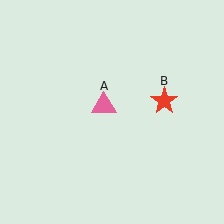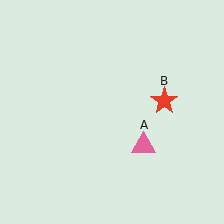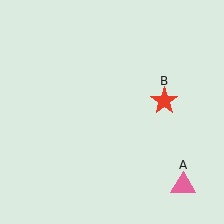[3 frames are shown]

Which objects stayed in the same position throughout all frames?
Red star (object B) remained stationary.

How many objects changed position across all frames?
1 object changed position: pink triangle (object A).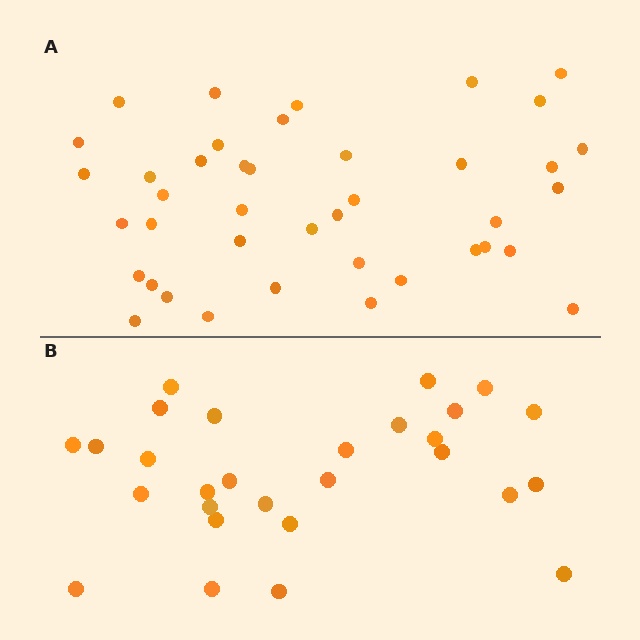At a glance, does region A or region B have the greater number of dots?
Region A (the top region) has more dots.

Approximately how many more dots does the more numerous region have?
Region A has approximately 15 more dots than region B.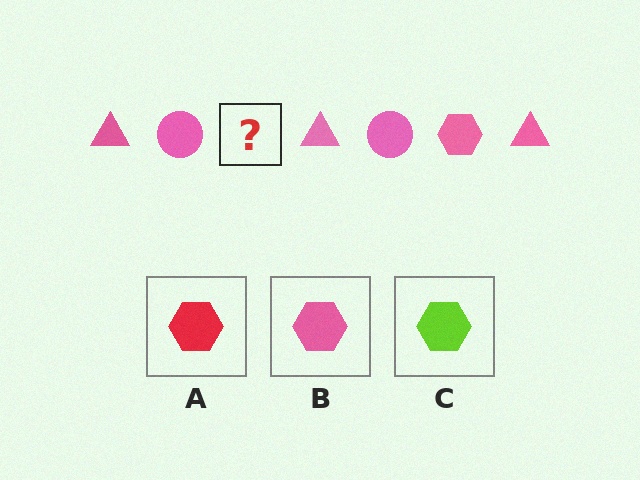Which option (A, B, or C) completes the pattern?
B.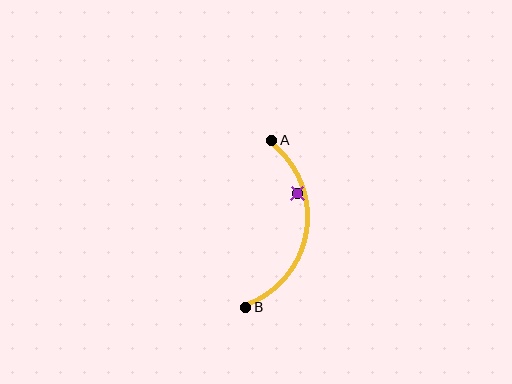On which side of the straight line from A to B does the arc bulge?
The arc bulges to the right of the straight line connecting A and B.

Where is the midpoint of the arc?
The arc midpoint is the point on the curve farthest from the straight line joining A and B. It sits to the right of that line.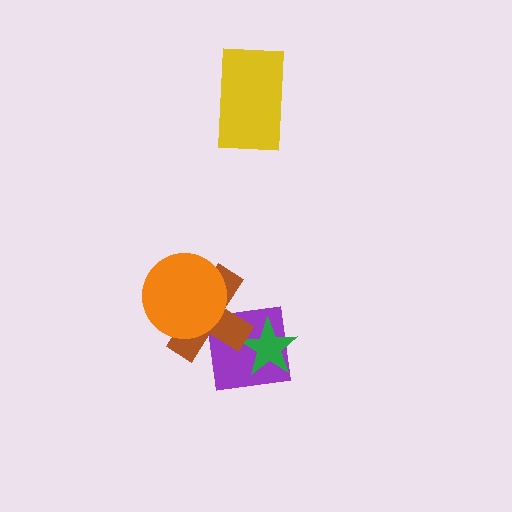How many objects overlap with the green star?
1 object overlaps with the green star.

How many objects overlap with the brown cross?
2 objects overlap with the brown cross.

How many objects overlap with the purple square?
2 objects overlap with the purple square.